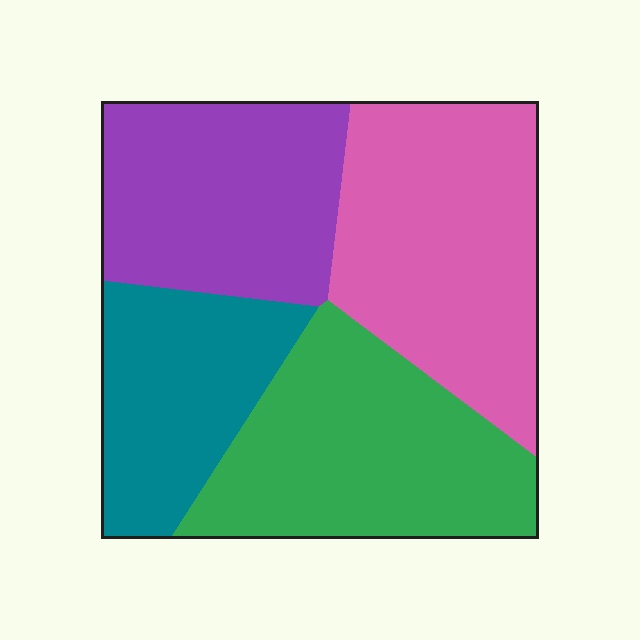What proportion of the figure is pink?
Pink covers around 30% of the figure.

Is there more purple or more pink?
Pink.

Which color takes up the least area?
Teal, at roughly 20%.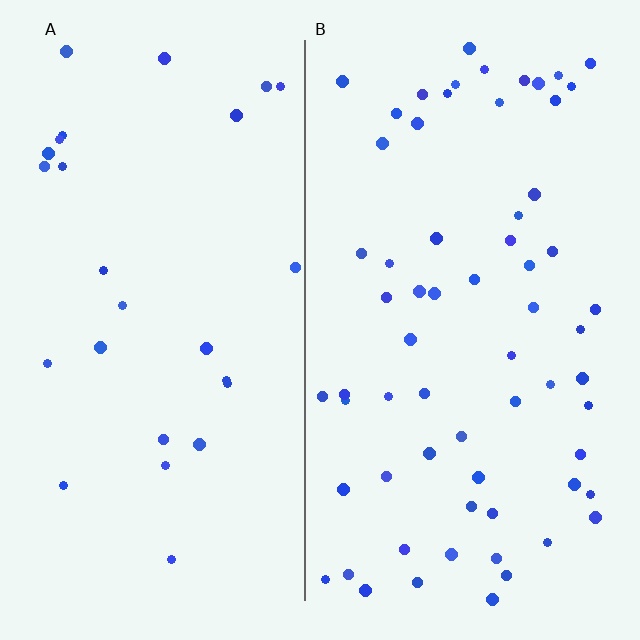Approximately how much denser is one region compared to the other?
Approximately 2.5× — region B over region A.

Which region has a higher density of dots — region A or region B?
B (the right).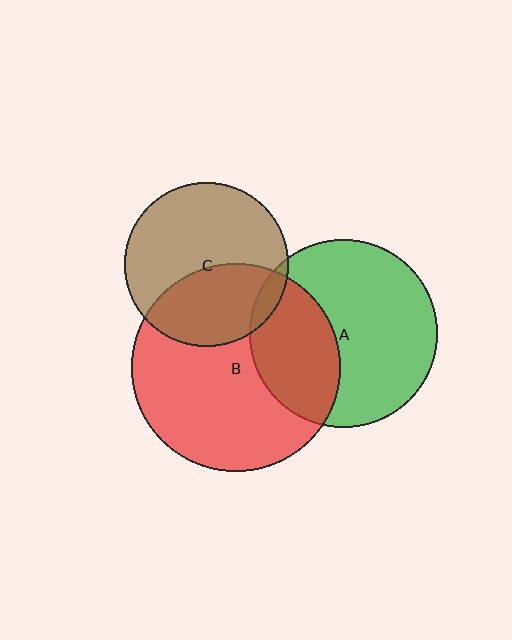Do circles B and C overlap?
Yes.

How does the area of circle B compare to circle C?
Approximately 1.6 times.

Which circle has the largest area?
Circle B (red).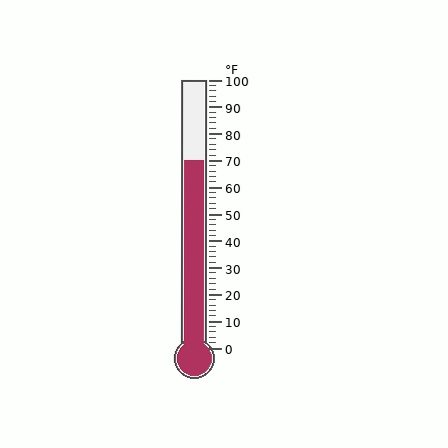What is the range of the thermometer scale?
The thermometer scale ranges from 0°F to 100°F.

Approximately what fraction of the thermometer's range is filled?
The thermometer is filled to approximately 70% of its range.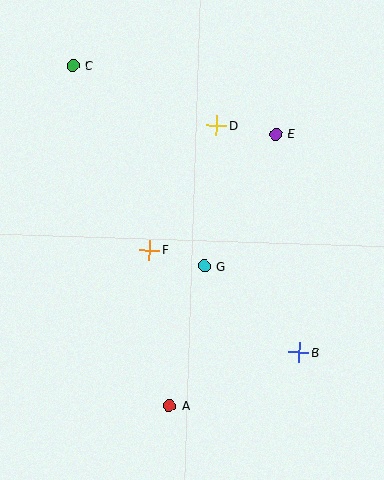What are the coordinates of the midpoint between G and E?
The midpoint between G and E is at (240, 200).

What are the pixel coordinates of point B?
Point B is at (299, 352).